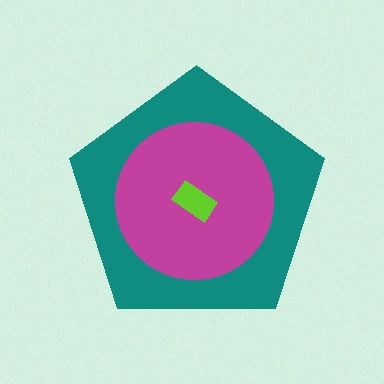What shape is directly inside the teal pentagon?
The magenta circle.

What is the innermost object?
The lime rectangle.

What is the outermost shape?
The teal pentagon.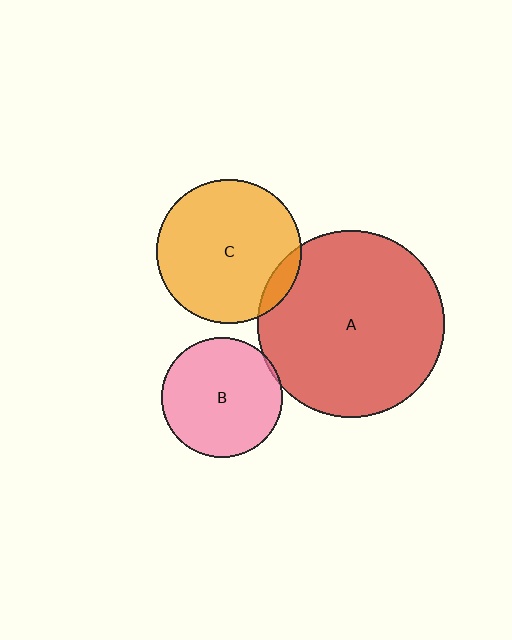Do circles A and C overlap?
Yes.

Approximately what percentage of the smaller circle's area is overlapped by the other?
Approximately 10%.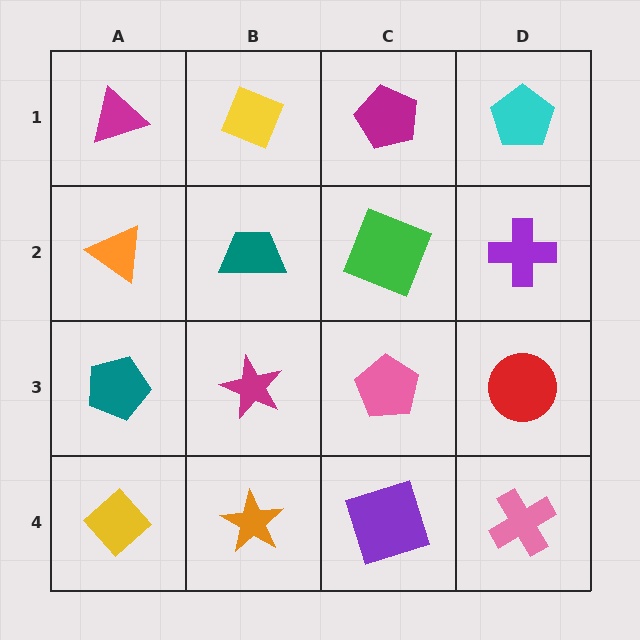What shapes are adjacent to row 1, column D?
A purple cross (row 2, column D), a magenta pentagon (row 1, column C).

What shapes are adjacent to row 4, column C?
A pink pentagon (row 3, column C), an orange star (row 4, column B), a pink cross (row 4, column D).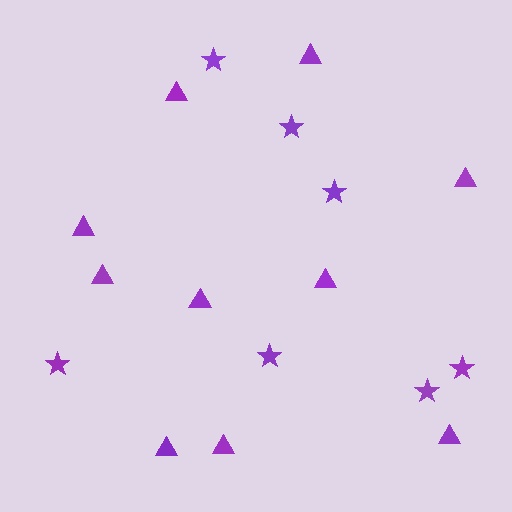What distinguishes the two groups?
There are 2 groups: one group of triangles (10) and one group of stars (7).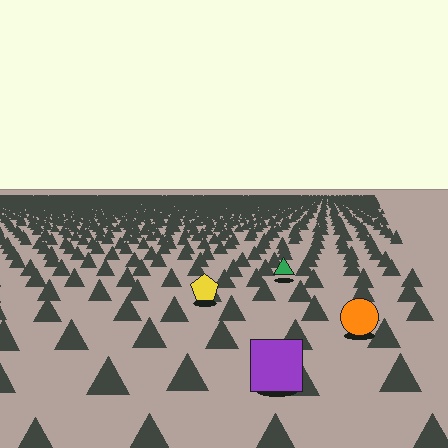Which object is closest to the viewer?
The purple square is closest. The texture marks near it are larger and more spread out.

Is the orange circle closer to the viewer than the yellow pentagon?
Yes. The orange circle is closer — you can tell from the texture gradient: the ground texture is coarser near it.